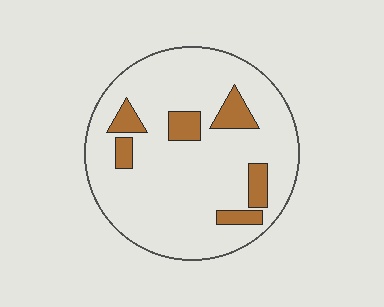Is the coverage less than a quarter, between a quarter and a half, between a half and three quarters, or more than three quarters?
Less than a quarter.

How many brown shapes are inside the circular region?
6.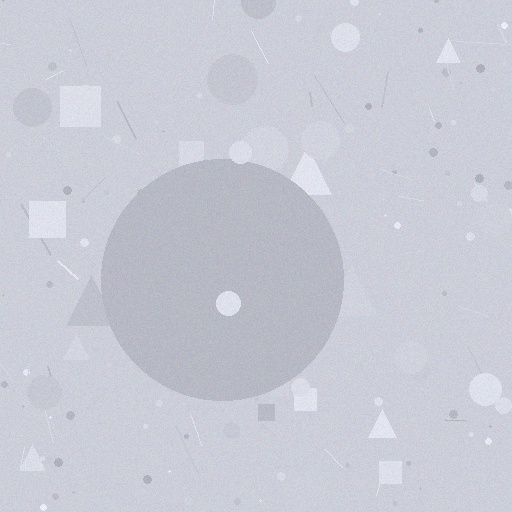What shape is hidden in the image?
A circle is hidden in the image.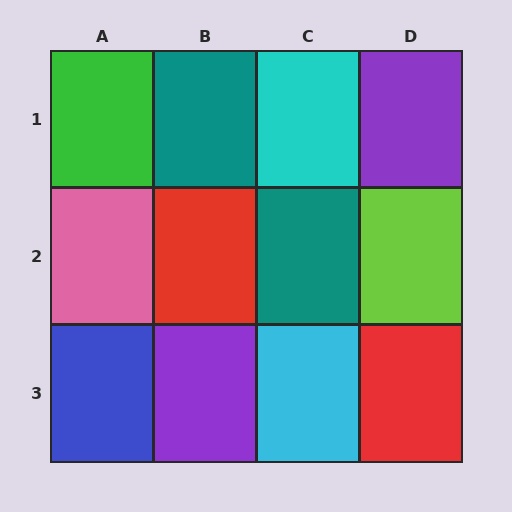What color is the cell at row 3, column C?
Cyan.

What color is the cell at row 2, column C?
Teal.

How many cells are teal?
2 cells are teal.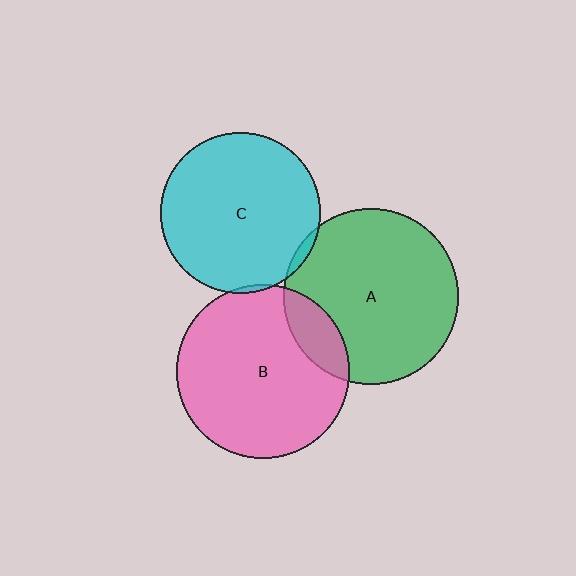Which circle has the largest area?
Circle A (green).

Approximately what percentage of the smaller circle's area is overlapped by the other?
Approximately 5%.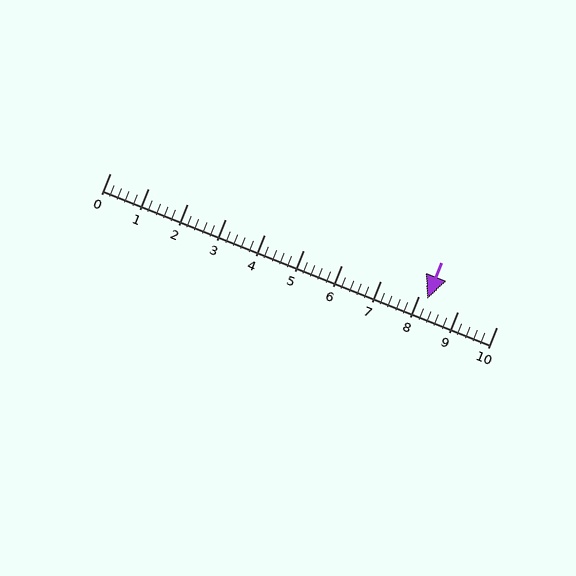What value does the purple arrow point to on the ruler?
The purple arrow points to approximately 8.2.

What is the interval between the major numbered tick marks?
The major tick marks are spaced 1 units apart.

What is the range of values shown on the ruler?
The ruler shows values from 0 to 10.